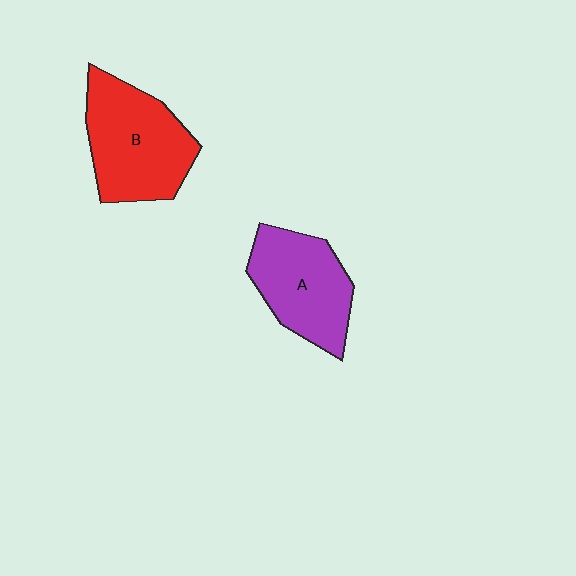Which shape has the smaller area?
Shape A (purple).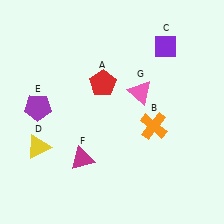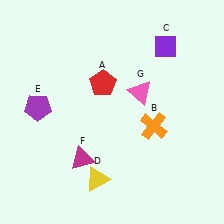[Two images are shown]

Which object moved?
The yellow triangle (D) moved right.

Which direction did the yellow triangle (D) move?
The yellow triangle (D) moved right.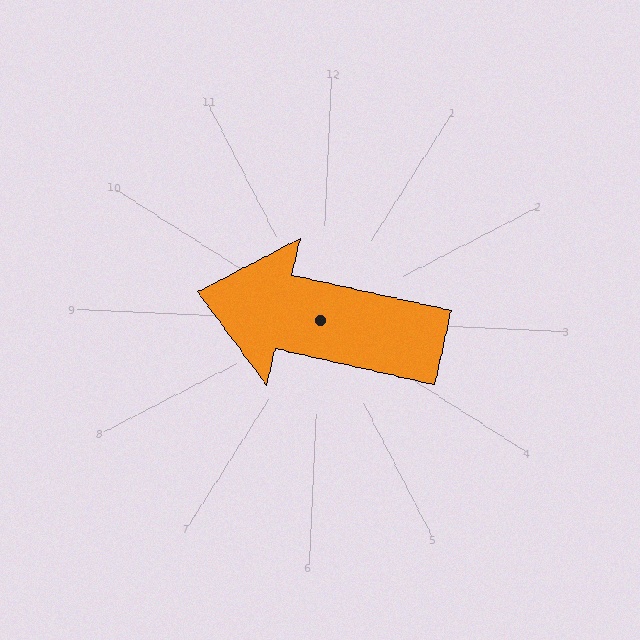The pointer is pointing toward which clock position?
Roughly 9 o'clock.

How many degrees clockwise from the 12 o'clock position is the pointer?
Approximately 280 degrees.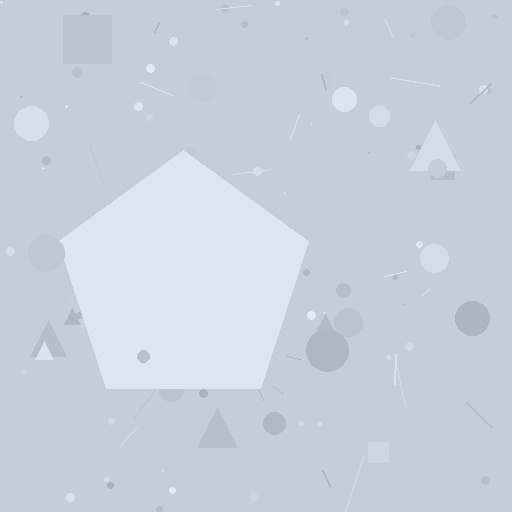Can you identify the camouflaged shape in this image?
The camouflaged shape is a pentagon.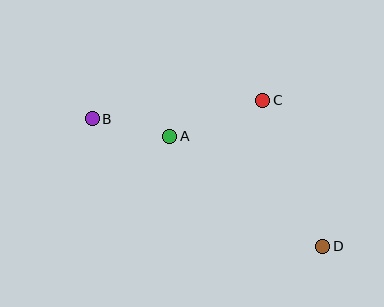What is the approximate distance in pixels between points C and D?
The distance between C and D is approximately 158 pixels.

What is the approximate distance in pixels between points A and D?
The distance between A and D is approximately 188 pixels.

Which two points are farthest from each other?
Points B and D are farthest from each other.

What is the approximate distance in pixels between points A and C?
The distance between A and C is approximately 99 pixels.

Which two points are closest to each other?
Points A and B are closest to each other.